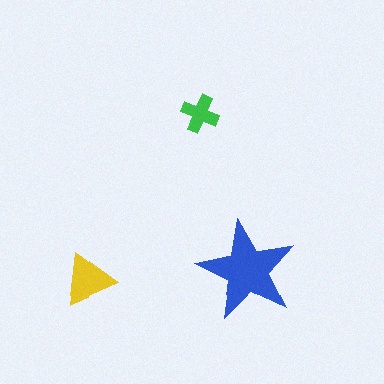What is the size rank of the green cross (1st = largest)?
3rd.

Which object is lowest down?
The yellow triangle is bottommost.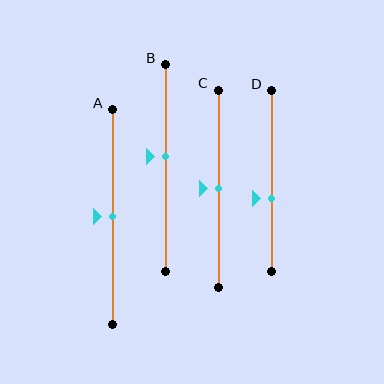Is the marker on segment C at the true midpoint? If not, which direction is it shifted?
Yes, the marker on segment C is at the true midpoint.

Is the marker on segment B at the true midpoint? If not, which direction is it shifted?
No, the marker on segment B is shifted upward by about 6% of the segment length.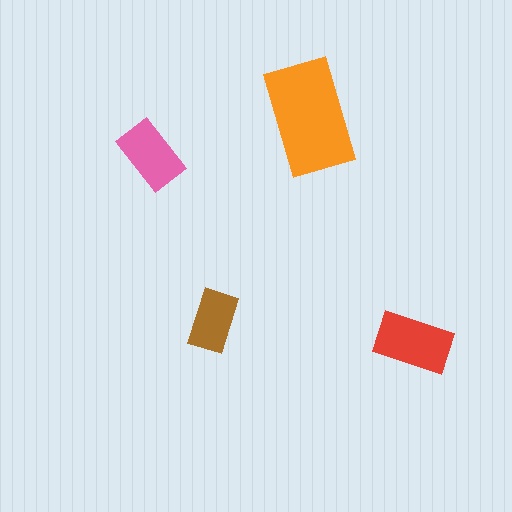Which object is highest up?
The orange rectangle is topmost.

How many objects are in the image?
There are 4 objects in the image.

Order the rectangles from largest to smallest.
the orange one, the red one, the pink one, the brown one.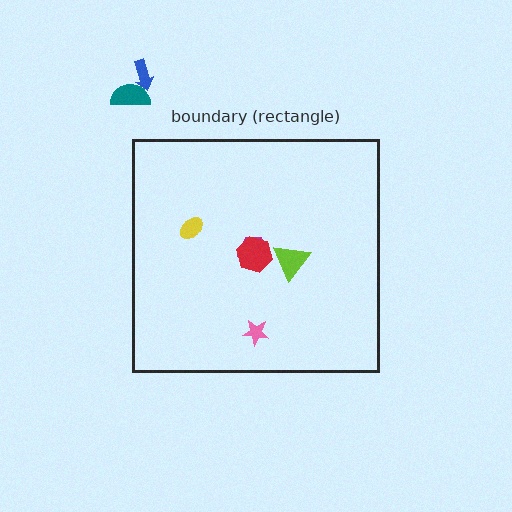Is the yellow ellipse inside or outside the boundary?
Inside.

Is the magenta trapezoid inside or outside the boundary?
Inside.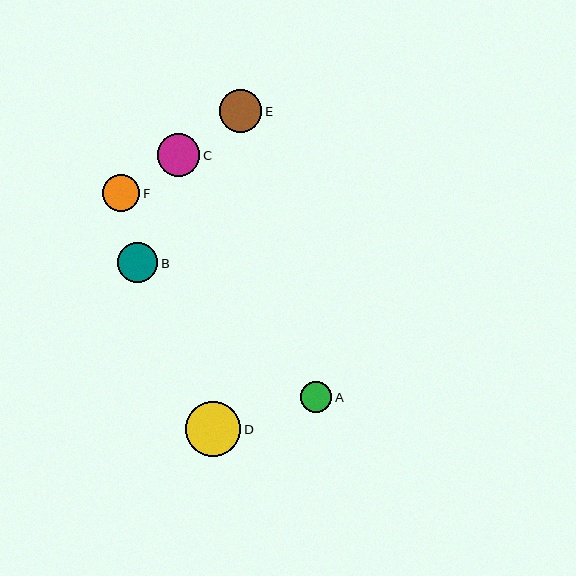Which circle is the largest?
Circle D is the largest with a size of approximately 55 pixels.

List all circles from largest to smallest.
From largest to smallest: D, E, C, B, F, A.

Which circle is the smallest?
Circle A is the smallest with a size of approximately 32 pixels.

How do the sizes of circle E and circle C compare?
Circle E and circle C are approximately the same size.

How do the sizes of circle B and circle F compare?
Circle B and circle F are approximately the same size.